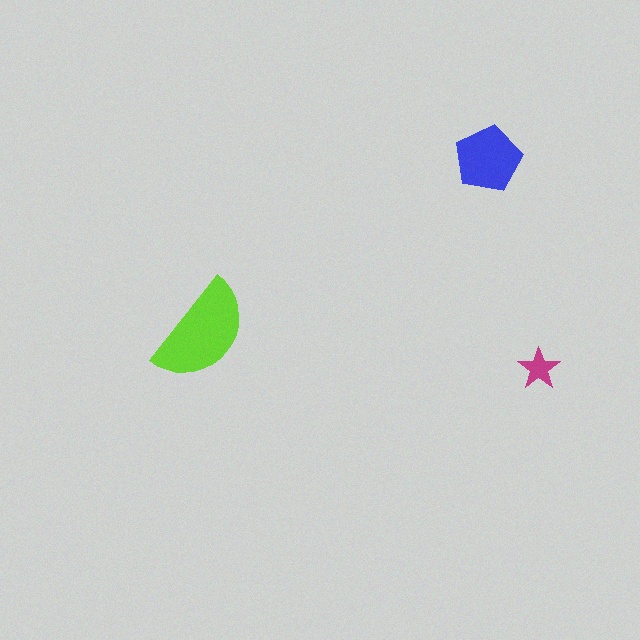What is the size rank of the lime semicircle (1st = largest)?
1st.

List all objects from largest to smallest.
The lime semicircle, the blue pentagon, the magenta star.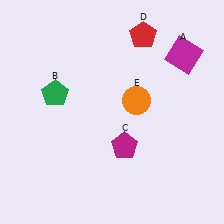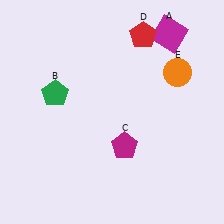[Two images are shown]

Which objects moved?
The objects that moved are: the magenta square (A), the orange circle (E).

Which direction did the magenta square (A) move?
The magenta square (A) moved up.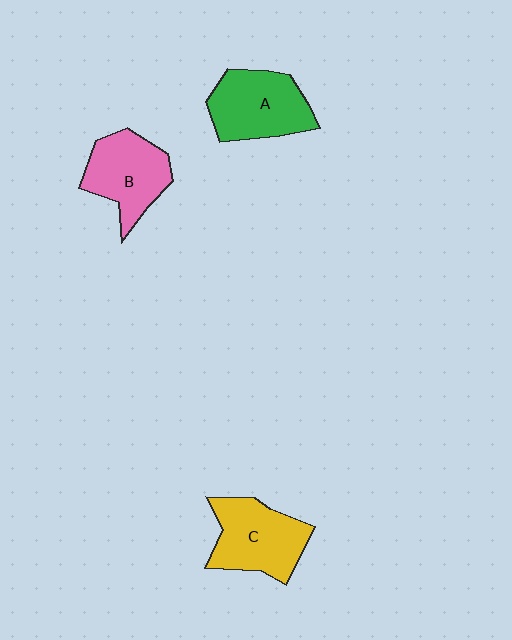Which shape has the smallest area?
Shape B (pink).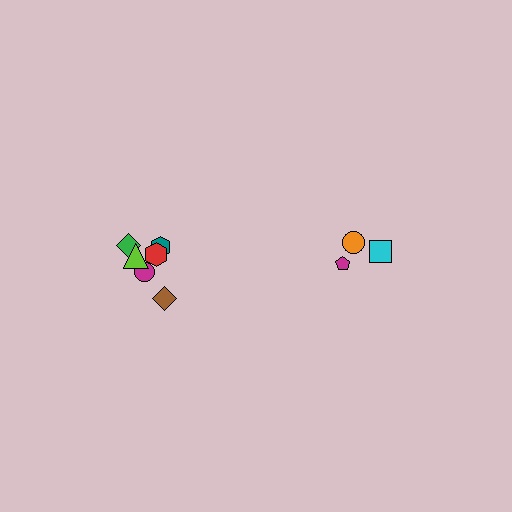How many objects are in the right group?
There are 3 objects.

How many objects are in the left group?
There are 6 objects.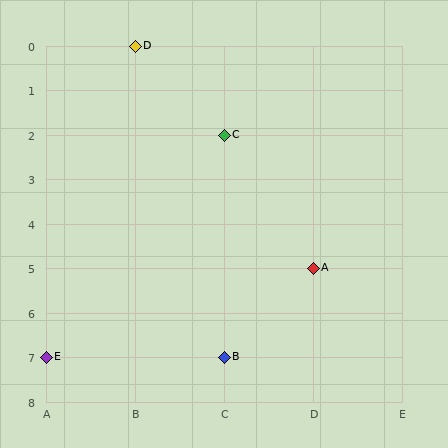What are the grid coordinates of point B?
Point B is at grid coordinates (C, 7).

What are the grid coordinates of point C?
Point C is at grid coordinates (C, 2).